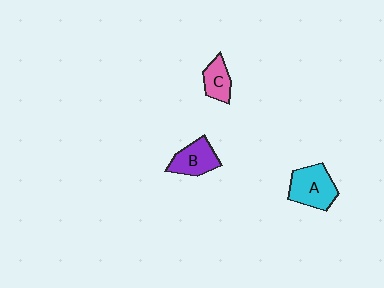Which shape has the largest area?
Shape A (cyan).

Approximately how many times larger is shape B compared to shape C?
Approximately 1.4 times.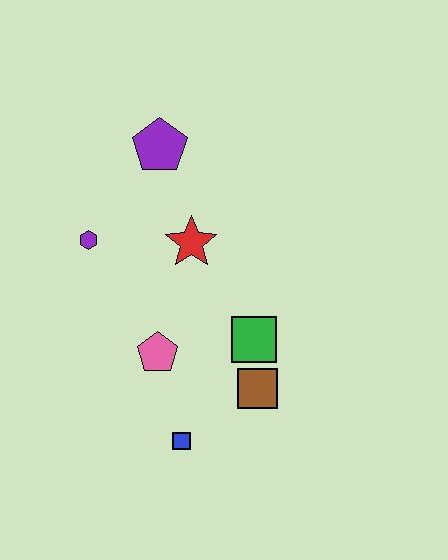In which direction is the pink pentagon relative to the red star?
The pink pentagon is below the red star.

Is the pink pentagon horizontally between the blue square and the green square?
No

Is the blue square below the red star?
Yes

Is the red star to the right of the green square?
No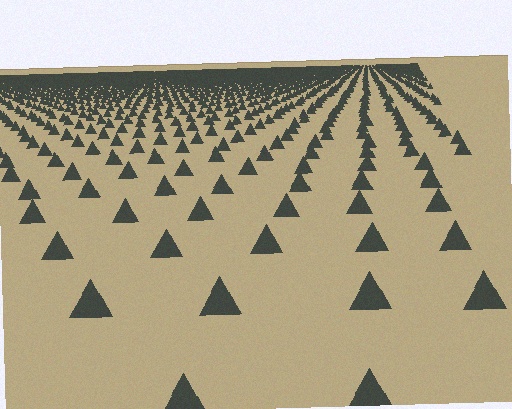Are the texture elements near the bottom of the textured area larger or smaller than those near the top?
Larger. Near the bottom, elements are closer to the viewer and appear at a bigger on-screen size.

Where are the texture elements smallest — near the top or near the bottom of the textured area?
Near the top.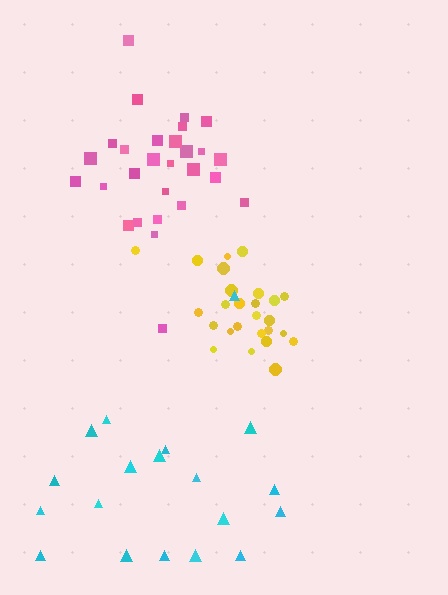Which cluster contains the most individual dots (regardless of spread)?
Pink (28).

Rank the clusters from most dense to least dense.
yellow, pink, cyan.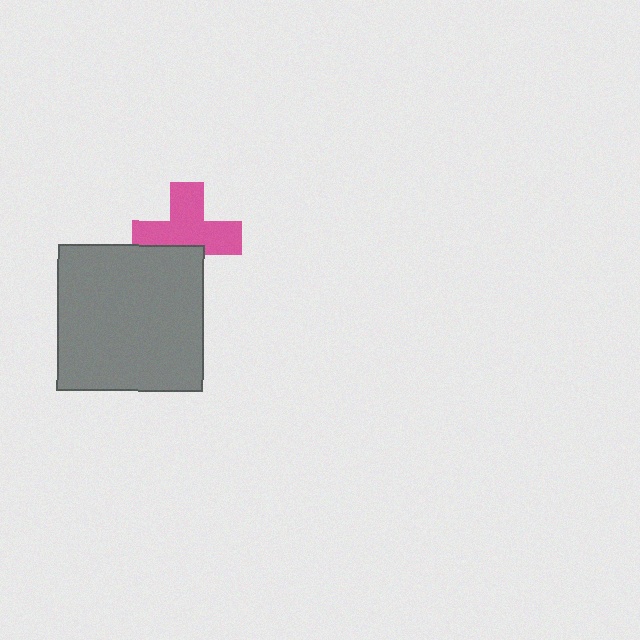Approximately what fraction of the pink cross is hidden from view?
Roughly 32% of the pink cross is hidden behind the gray square.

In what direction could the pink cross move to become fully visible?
The pink cross could move up. That would shift it out from behind the gray square entirely.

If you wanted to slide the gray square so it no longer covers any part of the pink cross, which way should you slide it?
Slide it down — that is the most direct way to separate the two shapes.